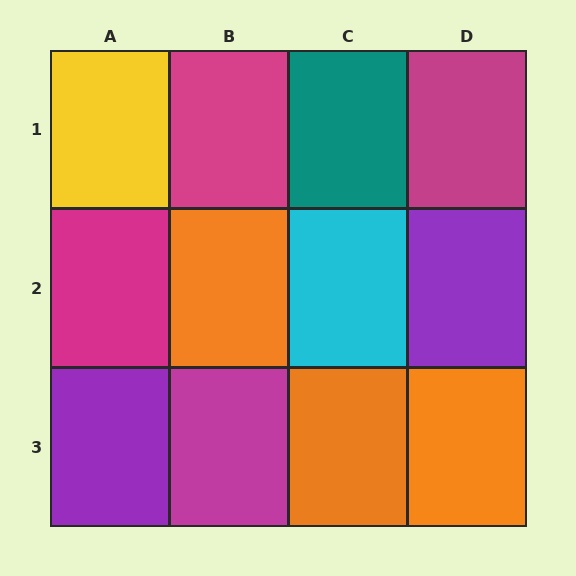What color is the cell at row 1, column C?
Teal.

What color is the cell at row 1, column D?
Magenta.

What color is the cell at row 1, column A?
Yellow.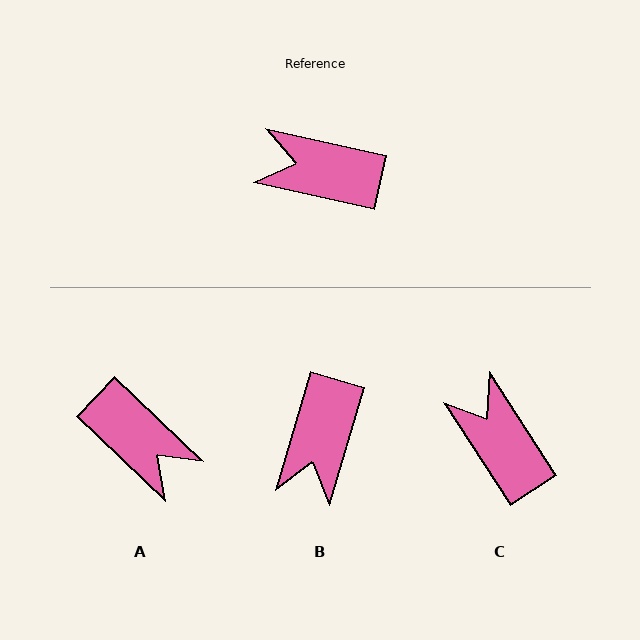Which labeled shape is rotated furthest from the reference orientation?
A, about 149 degrees away.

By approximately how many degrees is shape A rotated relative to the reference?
Approximately 149 degrees counter-clockwise.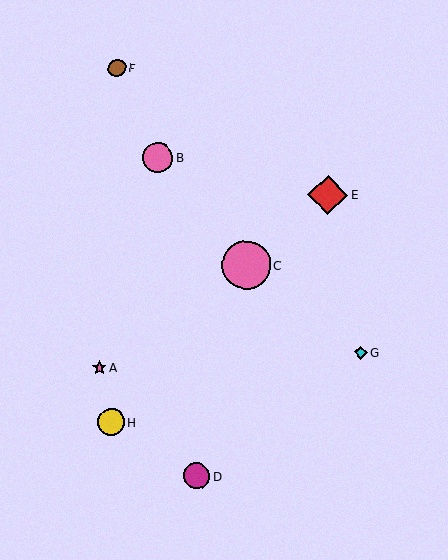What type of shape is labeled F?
Shape F is a brown circle.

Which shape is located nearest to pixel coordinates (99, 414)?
The yellow circle (labeled H) at (111, 422) is nearest to that location.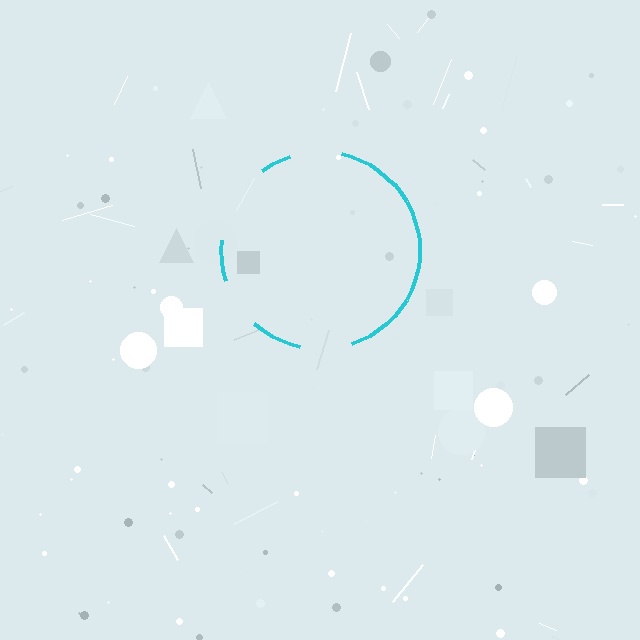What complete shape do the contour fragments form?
The contour fragments form a circle.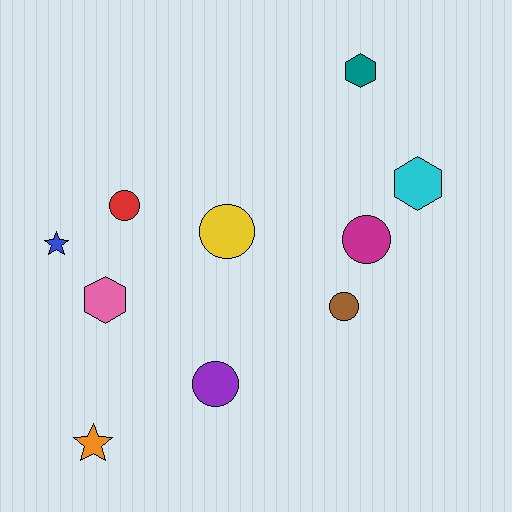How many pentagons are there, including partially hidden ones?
There are no pentagons.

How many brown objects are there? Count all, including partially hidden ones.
There is 1 brown object.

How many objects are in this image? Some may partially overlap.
There are 10 objects.